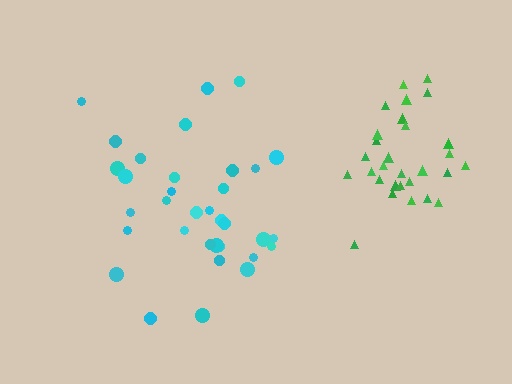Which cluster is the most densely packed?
Green.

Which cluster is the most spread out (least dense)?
Cyan.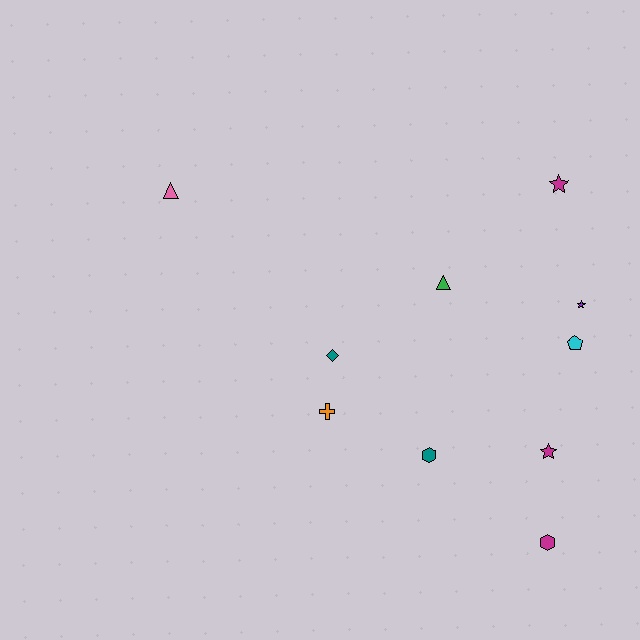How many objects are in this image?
There are 10 objects.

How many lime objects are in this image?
There are no lime objects.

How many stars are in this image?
There are 3 stars.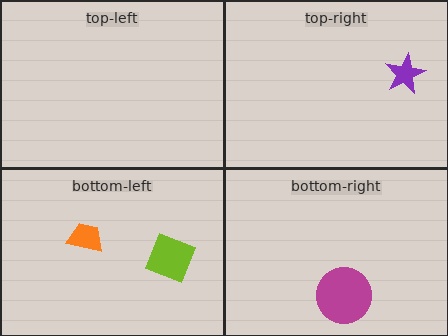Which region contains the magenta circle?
The bottom-right region.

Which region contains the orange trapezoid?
The bottom-left region.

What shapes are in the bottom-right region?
The magenta circle.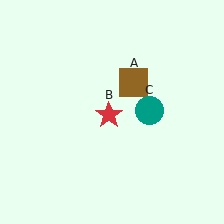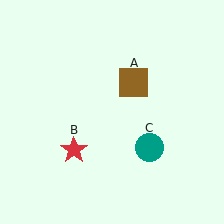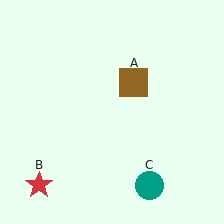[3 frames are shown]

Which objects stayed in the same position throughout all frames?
Brown square (object A) remained stationary.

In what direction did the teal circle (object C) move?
The teal circle (object C) moved down.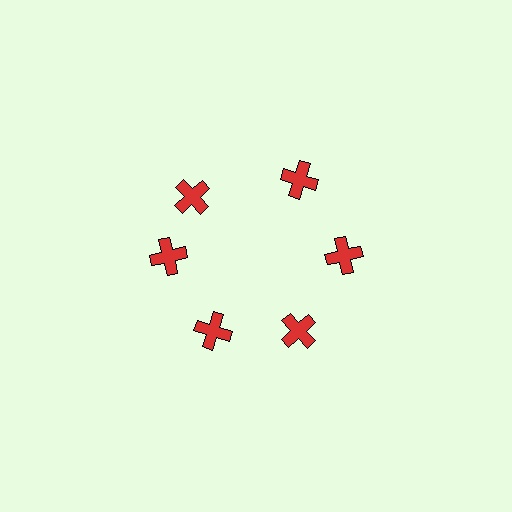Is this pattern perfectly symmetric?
No. The 6 red crosses are arranged in a ring, but one element near the 11 o'clock position is rotated out of alignment along the ring, breaking the 6-fold rotational symmetry.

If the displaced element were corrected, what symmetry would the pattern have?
It would have 6-fold rotational symmetry — the pattern would map onto itself every 60 degrees.